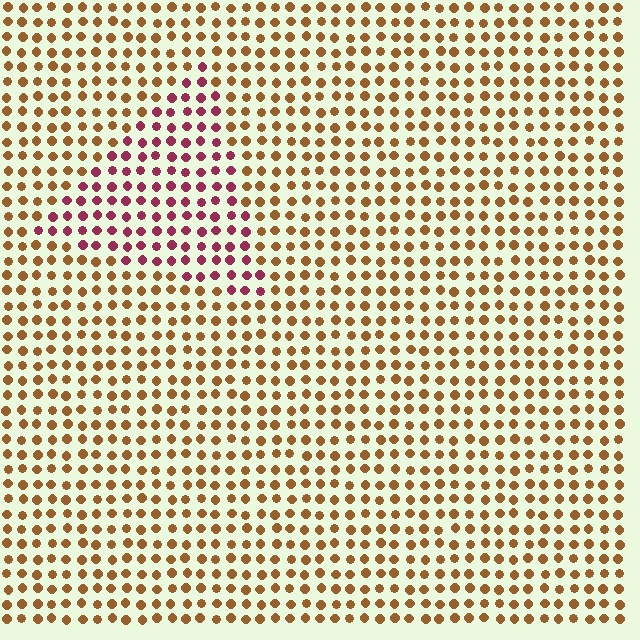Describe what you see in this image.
The image is filled with small brown elements in a uniform arrangement. A triangle-shaped region is visible where the elements are tinted to a slightly different hue, forming a subtle color boundary.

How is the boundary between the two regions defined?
The boundary is defined purely by a slight shift in hue (about 54 degrees). Spacing, size, and orientation are identical on both sides.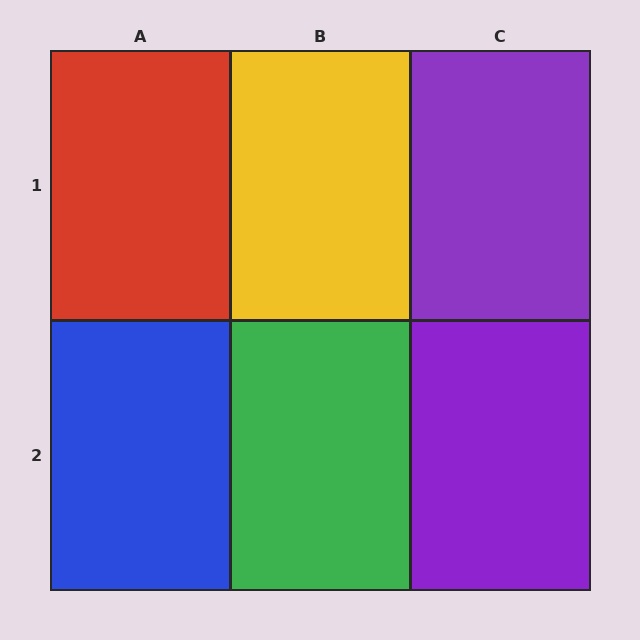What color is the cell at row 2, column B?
Green.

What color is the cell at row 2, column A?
Blue.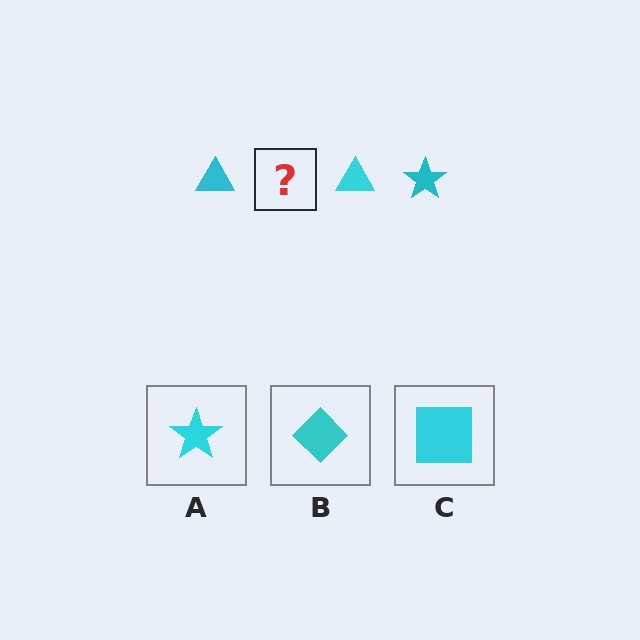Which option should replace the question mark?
Option A.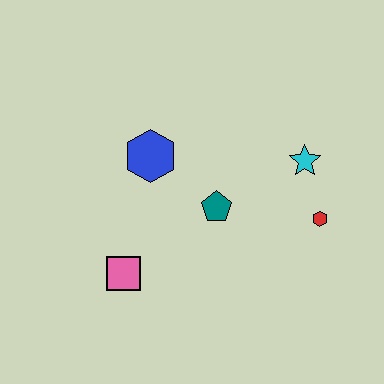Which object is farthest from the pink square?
The cyan star is farthest from the pink square.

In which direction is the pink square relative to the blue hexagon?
The pink square is below the blue hexagon.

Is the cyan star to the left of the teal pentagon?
No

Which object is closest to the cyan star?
The red hexagon is closest to the cyan star.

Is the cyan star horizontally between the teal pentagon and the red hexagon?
Yes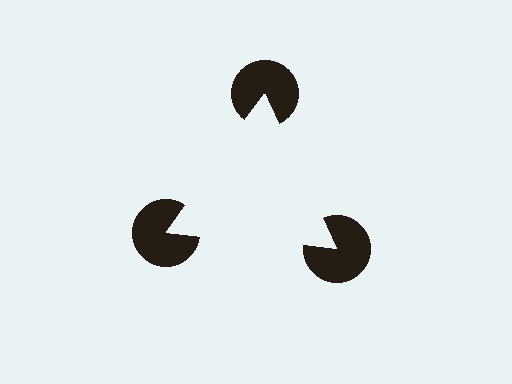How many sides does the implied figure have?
3 sides.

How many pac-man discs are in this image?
There are 3 — one at each vertex of the illusory triangle.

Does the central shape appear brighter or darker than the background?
It typically appears slightly brighter than the background, even though no actual brightness change is drawn.